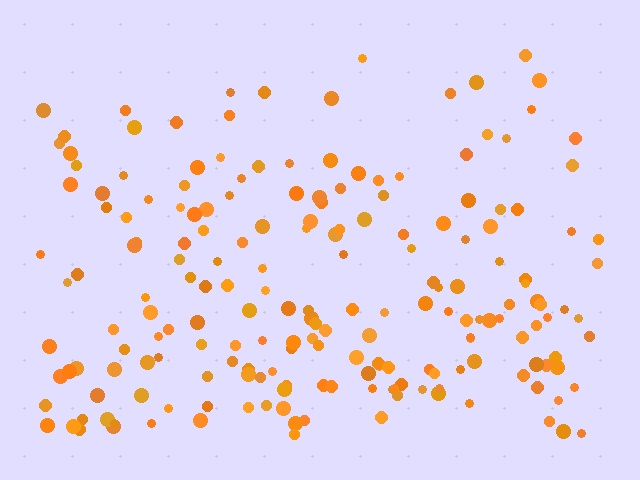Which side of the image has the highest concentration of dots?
The bottom.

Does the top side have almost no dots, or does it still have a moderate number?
Still a moderate number, just noticeably fewer than the bottom.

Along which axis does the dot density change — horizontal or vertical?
Vertical.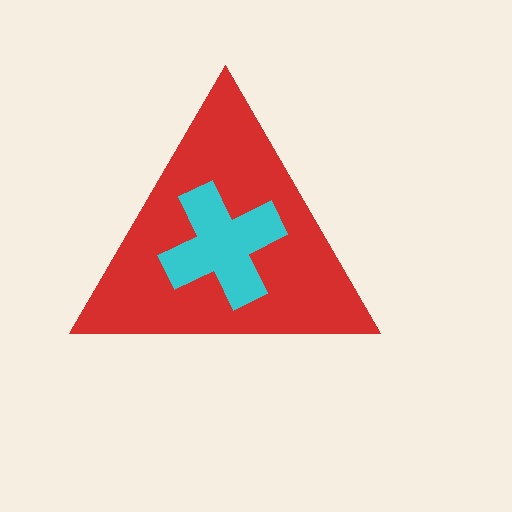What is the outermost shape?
The red triangle.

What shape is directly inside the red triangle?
The cyan cross.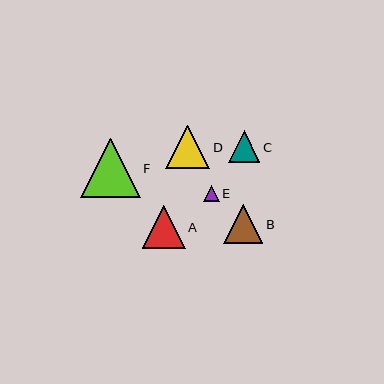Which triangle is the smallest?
Triangle E is the smallest with a size of approximately 16 pixels.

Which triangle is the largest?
Triangle F is the largest with a size of approximately 59 pixels.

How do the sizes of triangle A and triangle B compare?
Triangle A and triangle B are approximately the same size.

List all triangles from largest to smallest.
From largest to smallest: F, D, A, B, C, E.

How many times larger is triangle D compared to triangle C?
Triangle D is approximately 1.4 times the size of triangle C.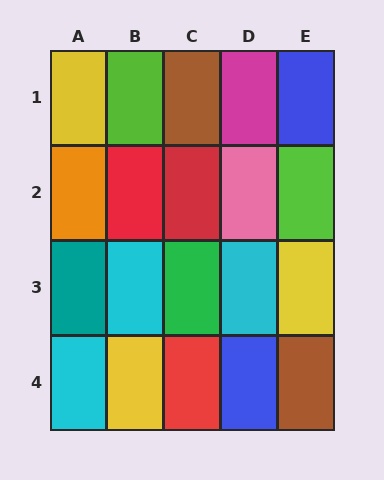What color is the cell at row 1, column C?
Brown.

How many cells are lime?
2 cells are lime.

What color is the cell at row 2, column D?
Pink.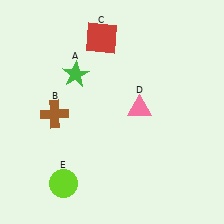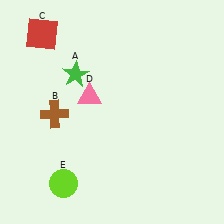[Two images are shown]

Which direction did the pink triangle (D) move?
The pink triangle (D) moved left.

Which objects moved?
The objects that moved are: the red square (C), the pink triangle (D).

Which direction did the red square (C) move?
The red square (C) moved left.